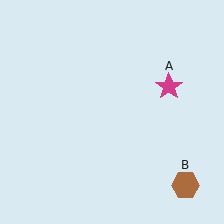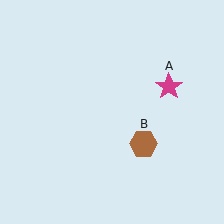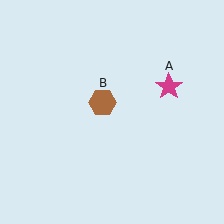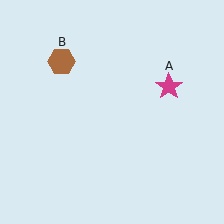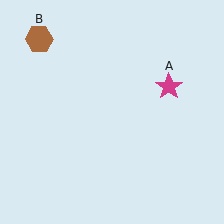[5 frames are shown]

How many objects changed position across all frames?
1 object changed position: brown hexagon (object B).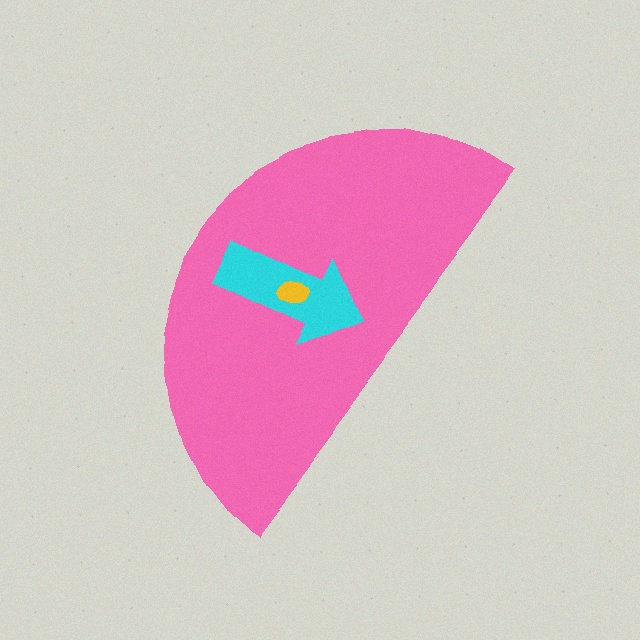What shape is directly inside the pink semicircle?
The cyan arrow.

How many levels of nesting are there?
3.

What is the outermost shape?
The pink semicircle.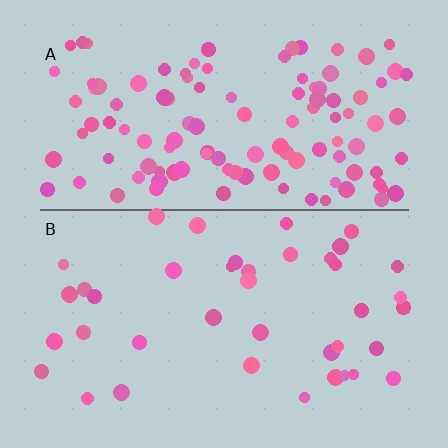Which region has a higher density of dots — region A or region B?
A (the top).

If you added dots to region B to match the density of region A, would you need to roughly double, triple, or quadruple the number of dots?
Approximately triple.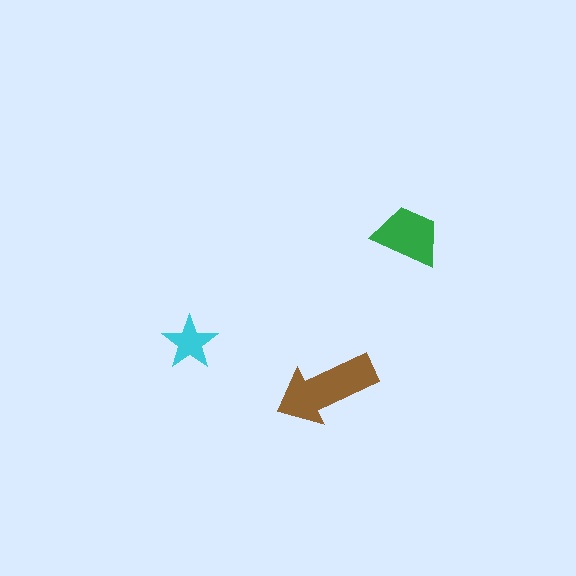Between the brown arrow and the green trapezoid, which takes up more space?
The brown arrow.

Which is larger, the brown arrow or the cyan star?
The brown arrow.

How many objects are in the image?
There are 3 objects in the image.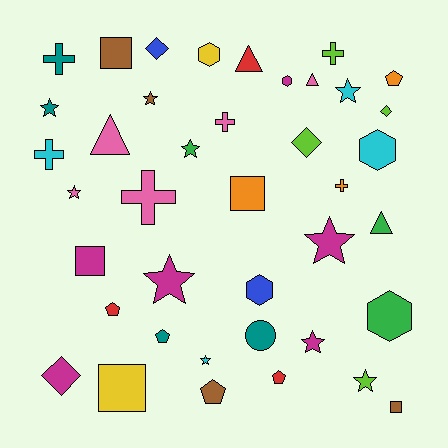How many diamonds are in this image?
There are 4 diamonds.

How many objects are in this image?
There are 40 objects.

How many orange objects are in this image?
There are 3 orange objects.